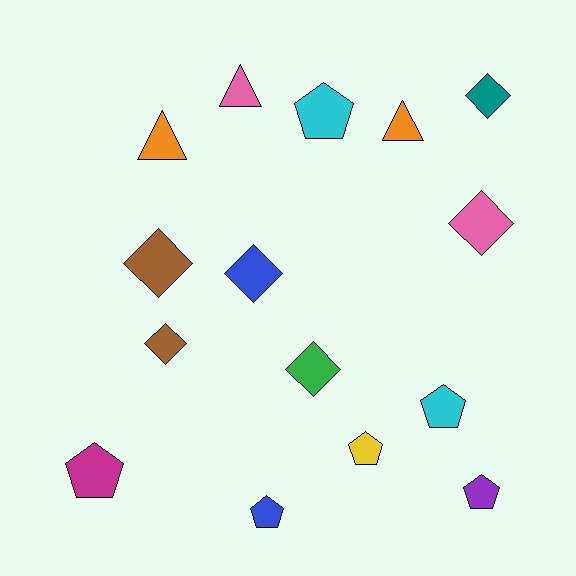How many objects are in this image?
There are 15 objects.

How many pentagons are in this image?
There are 6 pentagons.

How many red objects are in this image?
There are no red objects.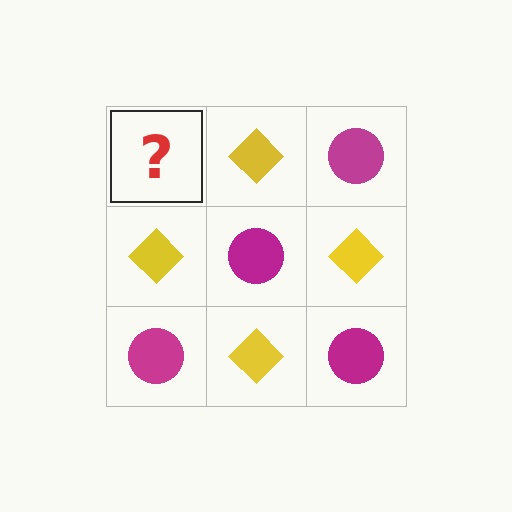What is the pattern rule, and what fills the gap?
The rule is that it alternates magenta circle and yellow diamond in a checkerboard pattern. The gap should be filled with a magenta circle.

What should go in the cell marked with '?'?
The missing cell should contain a magenta circle.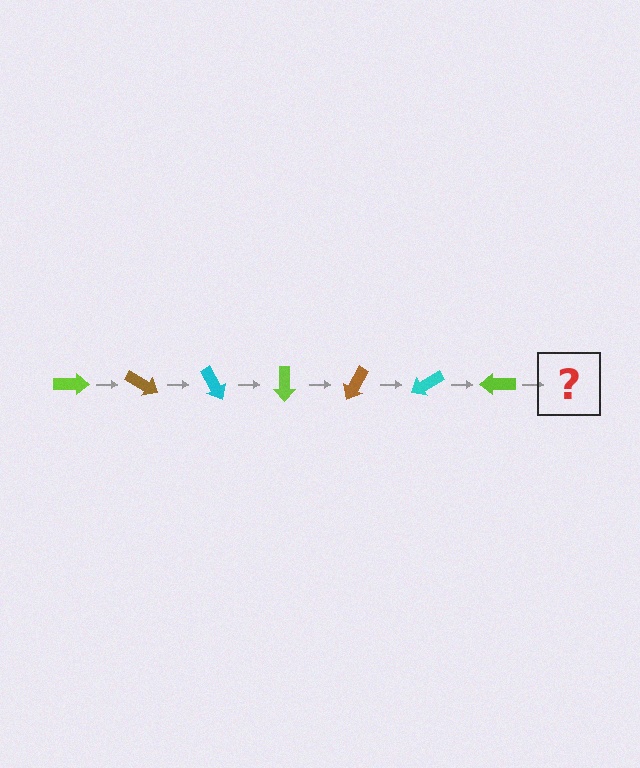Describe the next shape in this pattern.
It should be a brown arrow, rotated 210 degrees from the start.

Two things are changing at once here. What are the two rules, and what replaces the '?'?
The two rules are that it rotates 30 degrees each step and the color cycles through lime, brown, and cyan. The '?' should be a brown arrow, rotated 210 degrees from the start.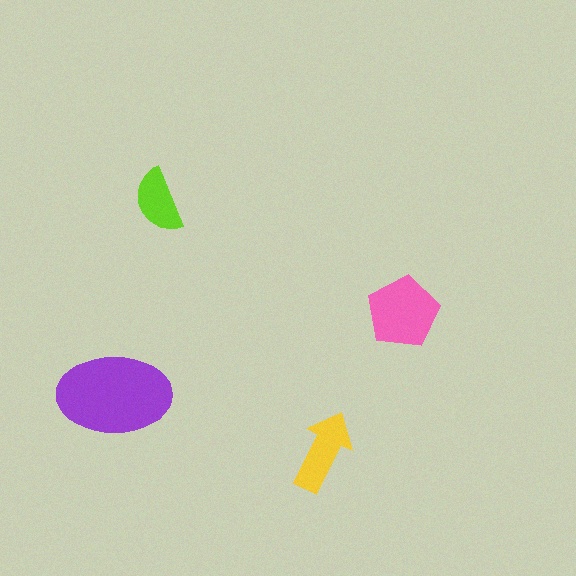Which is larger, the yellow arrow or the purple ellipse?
The purple ellipse.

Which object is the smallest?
The lime semicircle.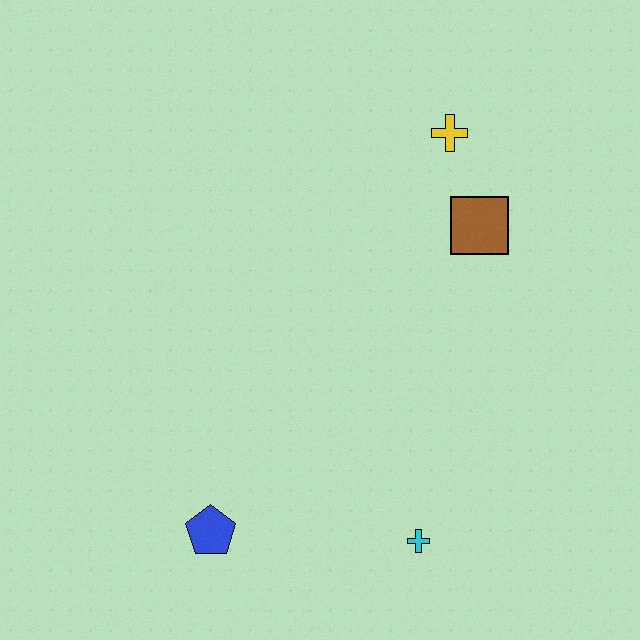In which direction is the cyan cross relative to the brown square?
The cyan cross is below the brown square.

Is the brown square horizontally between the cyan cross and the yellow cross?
No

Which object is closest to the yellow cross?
The brown square is closest to the yellow cross.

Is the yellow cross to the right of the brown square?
No